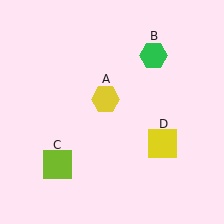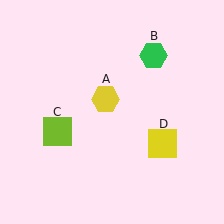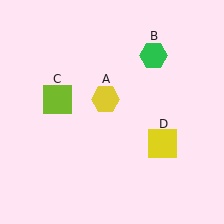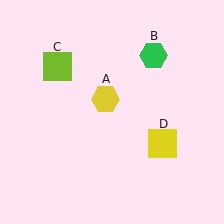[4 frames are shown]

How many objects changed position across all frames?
1 object changed position: lime square (object C).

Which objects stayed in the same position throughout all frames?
Yellow hexagon (object A) and green hexagon (object B) and yellow square (object D) remained stationary.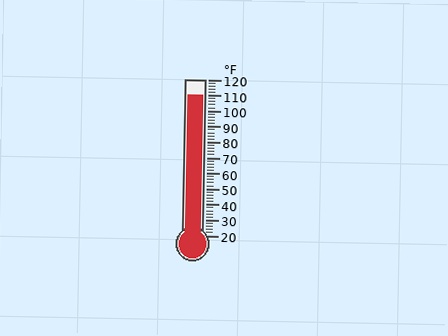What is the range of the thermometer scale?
The thermometer scale ranges from 20°F to 120°F.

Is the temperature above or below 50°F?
The temperature is above 50°F.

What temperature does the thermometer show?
The thermometer shows approximately 110°F.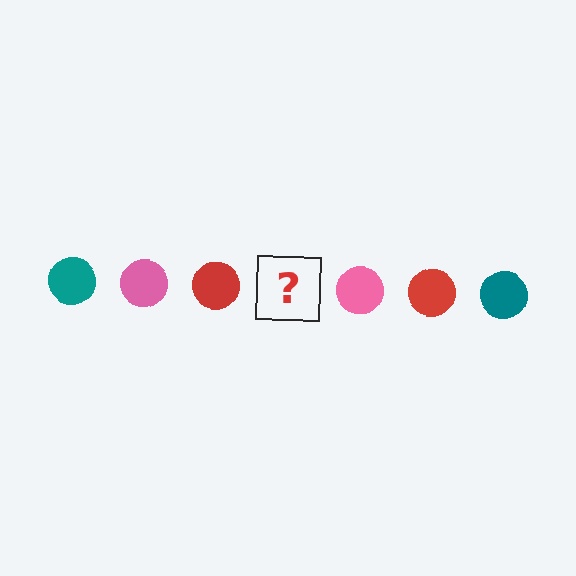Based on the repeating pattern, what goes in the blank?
The blank should be a teal circle.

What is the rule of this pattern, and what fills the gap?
The rule is that the pattern cycles through teal, pink, red circles. The gap should be filled with a teal circle.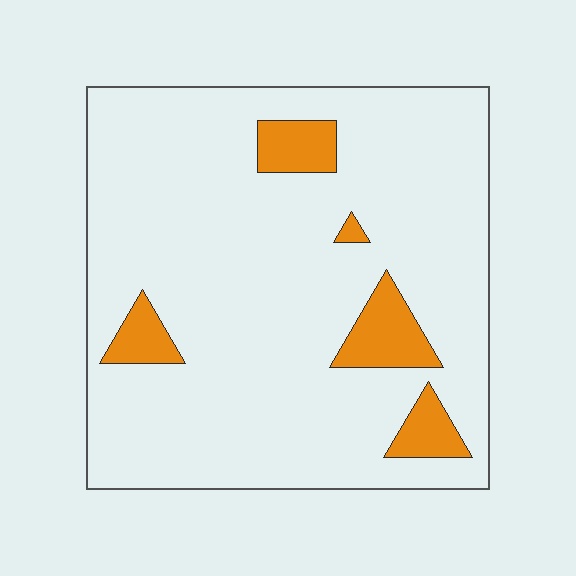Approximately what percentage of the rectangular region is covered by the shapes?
Approximately 10%.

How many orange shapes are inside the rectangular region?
5.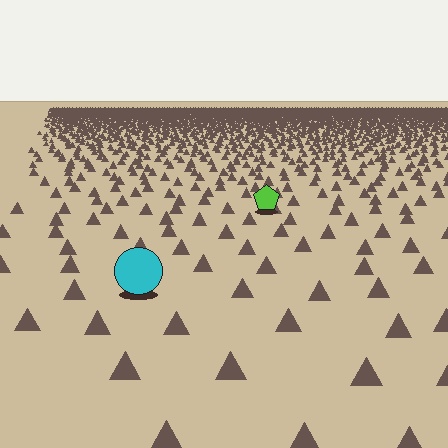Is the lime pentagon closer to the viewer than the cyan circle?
No. The cyan circle is closer — you can tell from the texture gradient: the ground texture is coarser near it.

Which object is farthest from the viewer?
The lime pentagon is farthest from the viewer. It appears smaller and the ground texture around it is denser.